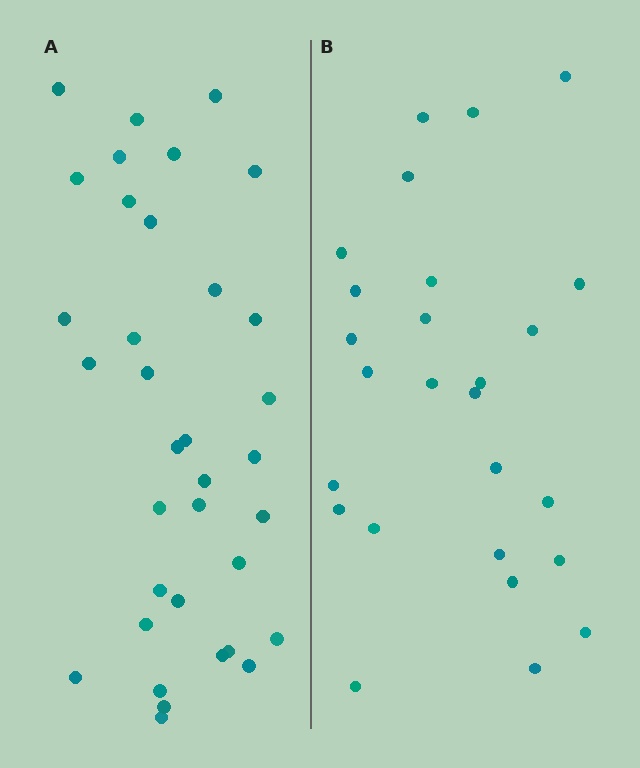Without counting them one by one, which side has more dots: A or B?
Region A (the left region) has more dots.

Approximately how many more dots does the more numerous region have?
Region A has roughly 8 or so more dots than region B.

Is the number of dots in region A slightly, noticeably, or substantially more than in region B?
Region A has noticeably more, but not dramatically so. The ratio is roughly 1.3 to 1.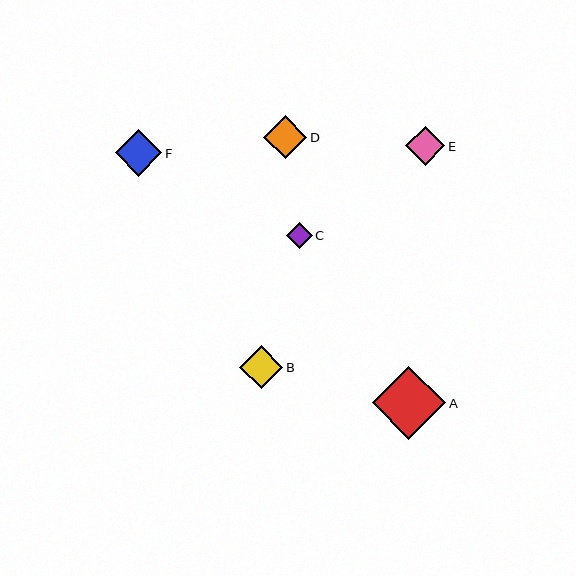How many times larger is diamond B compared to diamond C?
Diamond B is approximately 1.6 times the size of diamond C.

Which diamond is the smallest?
Diamond C is the smallest with a size of approximately 26 pixels.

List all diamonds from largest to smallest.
From largest to smallest: A, F, B, D, E, C.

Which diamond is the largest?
Diamond A is the largest with a size of approximately 74 pixels.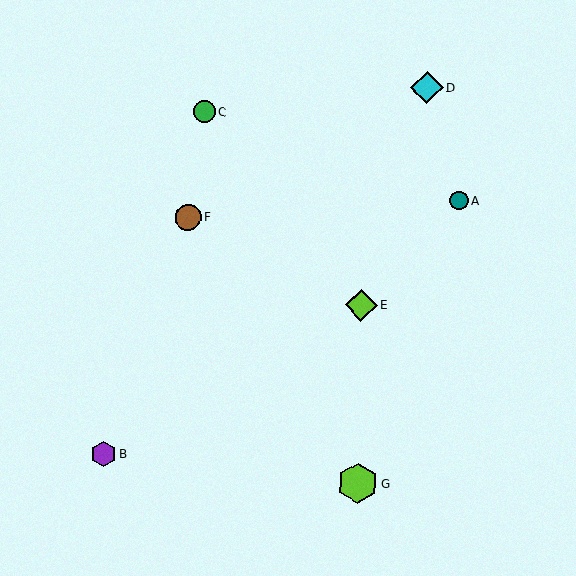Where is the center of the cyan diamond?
The center of the cyan diamond is at (427, 88).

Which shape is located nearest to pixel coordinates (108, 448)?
The purple hexagon (labeled B) at (104, 454) is nearest to that location.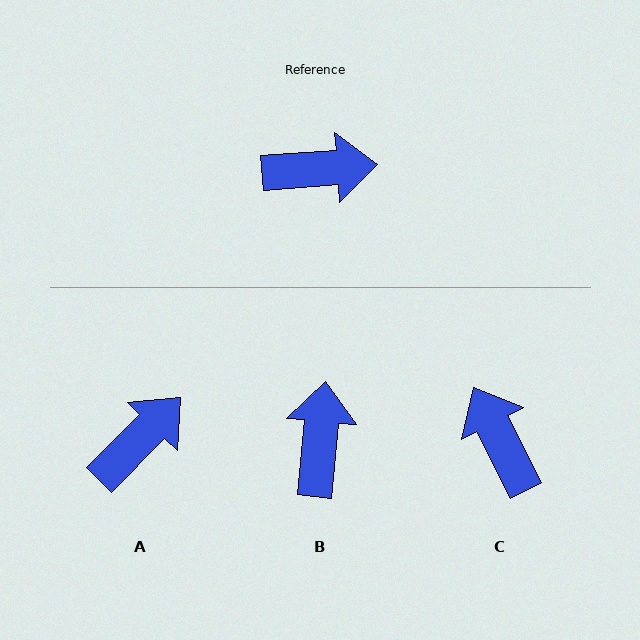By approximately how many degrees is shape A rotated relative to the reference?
Approximately 41 degrees counter-clockwise.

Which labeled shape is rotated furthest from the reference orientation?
C, about 113 degrees away.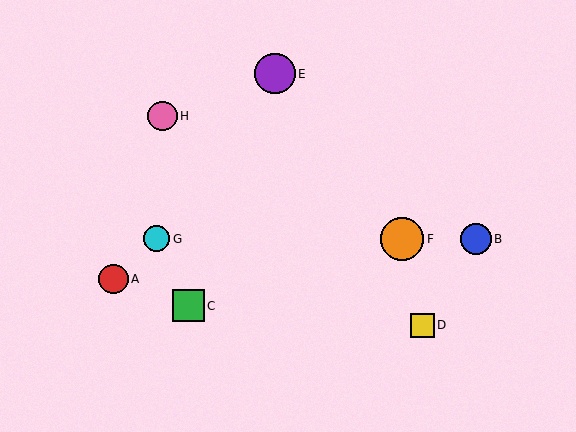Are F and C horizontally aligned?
No, F is at y≈239 and C is at y≈306.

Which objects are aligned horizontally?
Objects B, F, G are aligned horizontally.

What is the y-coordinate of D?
Object D is at y≈325.